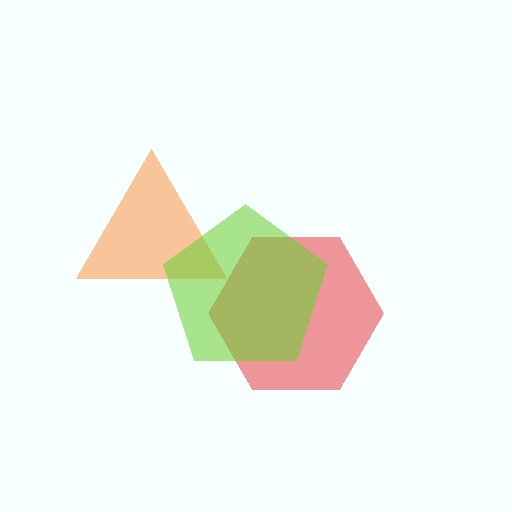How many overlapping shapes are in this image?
There are 3 overlapping shapes in the image.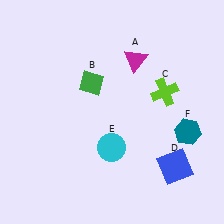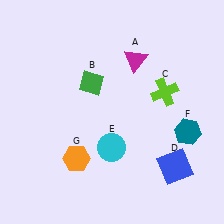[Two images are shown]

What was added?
An orange hexagon (G) was added in Image 2.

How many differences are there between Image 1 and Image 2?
There is 1 difference between the two images.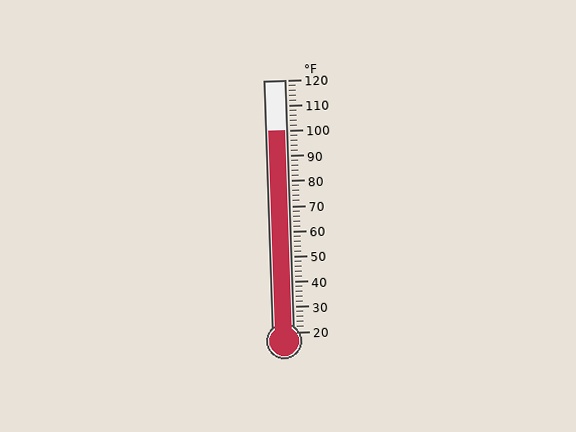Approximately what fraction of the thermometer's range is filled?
The thermometer is filled to approximately 80% of its range.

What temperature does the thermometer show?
The thermometer shows approximately 100°F.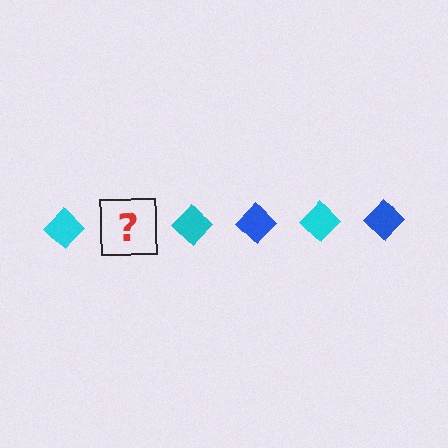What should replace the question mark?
The question mark should be replaced with a blue diamond.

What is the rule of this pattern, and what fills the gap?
The rule is that the pattern cycles through cyan, blue diamonds. The gap should be filled with a blue diamond.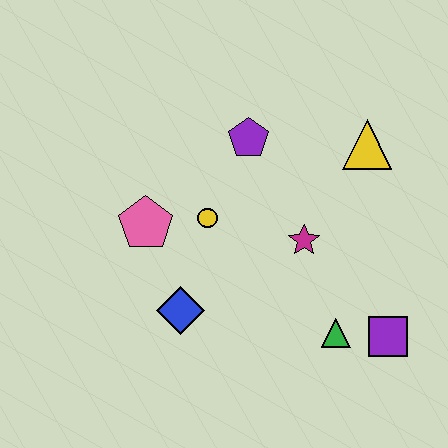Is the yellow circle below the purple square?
No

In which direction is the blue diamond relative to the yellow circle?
The blue diamond is below the yellow circle.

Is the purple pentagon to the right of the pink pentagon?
Yes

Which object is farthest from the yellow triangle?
The blue diamond is farthest from the yellow triangle.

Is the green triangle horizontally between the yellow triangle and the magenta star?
Yes